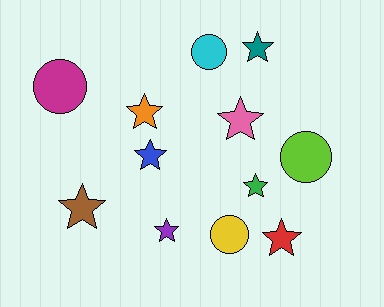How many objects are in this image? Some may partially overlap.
There are 12 objects.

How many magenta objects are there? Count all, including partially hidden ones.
There is 1 magenta object.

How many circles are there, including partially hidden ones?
There are 4 circles.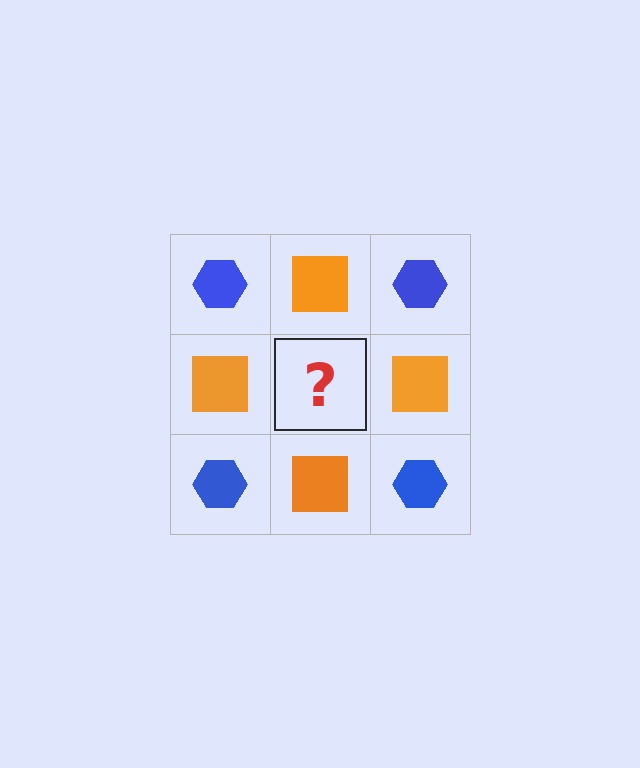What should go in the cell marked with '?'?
The missing cell should contain a blue hexagon.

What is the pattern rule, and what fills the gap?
The rule is that it alternates blue hexagon and orange square in a checkerboard pattern. The gap should be filled with a blue hexagon.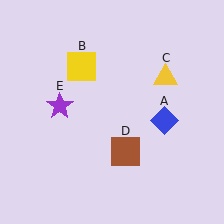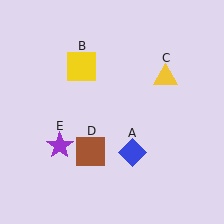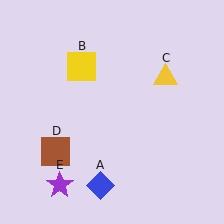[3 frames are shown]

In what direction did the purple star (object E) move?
The purple star (object E) moved down.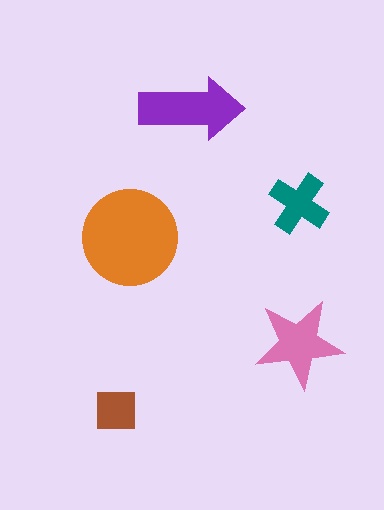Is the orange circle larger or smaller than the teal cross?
Larger.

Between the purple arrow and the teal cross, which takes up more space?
The purple arrow.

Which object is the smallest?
The brown square.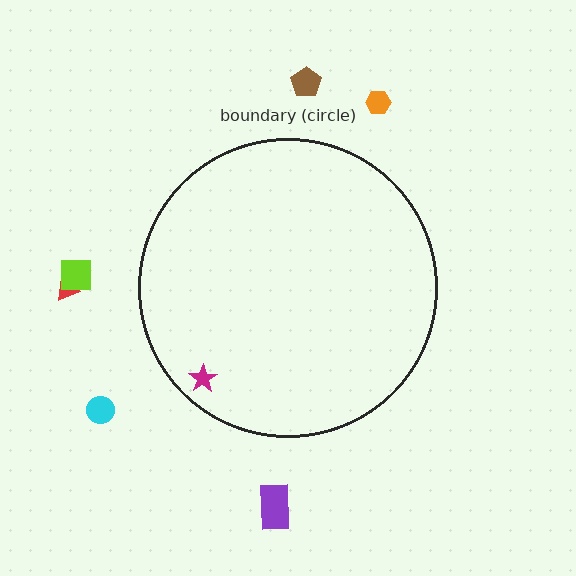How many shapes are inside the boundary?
1 inside, 6 outside.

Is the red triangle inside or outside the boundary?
Outside.